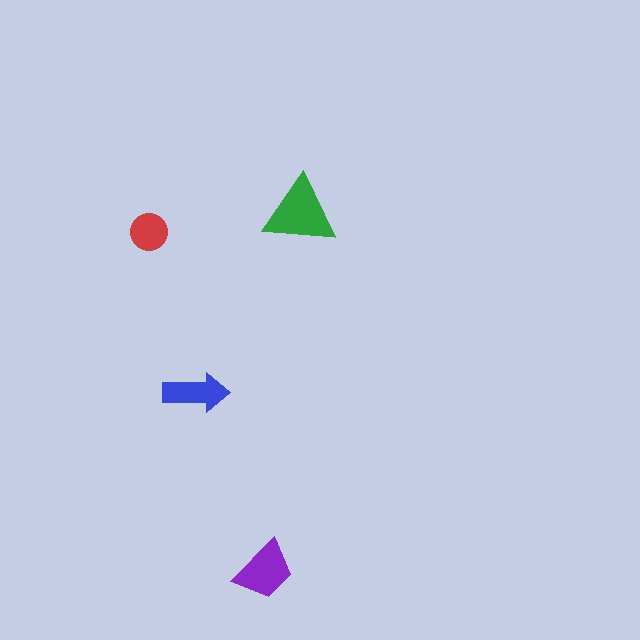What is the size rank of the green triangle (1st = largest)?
1st.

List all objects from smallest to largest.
The red circle, the blue arrow, the purple trapezoid, the green triangle.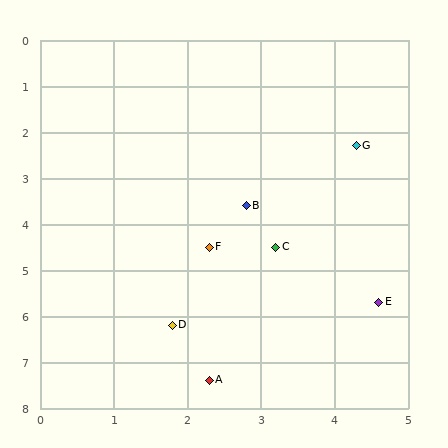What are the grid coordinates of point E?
Point E is at approximately (4.6, 5.7).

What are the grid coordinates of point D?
Point D is at approximately (1.8, 6.2).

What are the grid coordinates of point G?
Point G is at approximately (4.3, 2.3).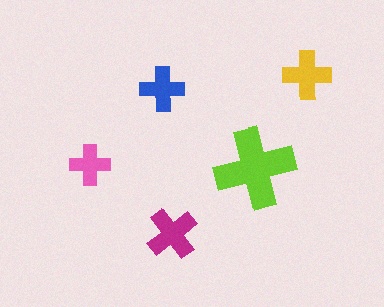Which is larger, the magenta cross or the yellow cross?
The magenta one.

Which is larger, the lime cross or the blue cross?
The lime one.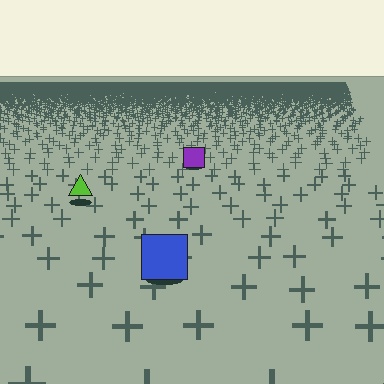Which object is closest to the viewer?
The blue square is closest. The texture marks near it are larger and more spread out.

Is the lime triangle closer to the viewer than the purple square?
Yes. The lime triangle is closer — you can tell from the texture gradient: the ground texture is coarser near it.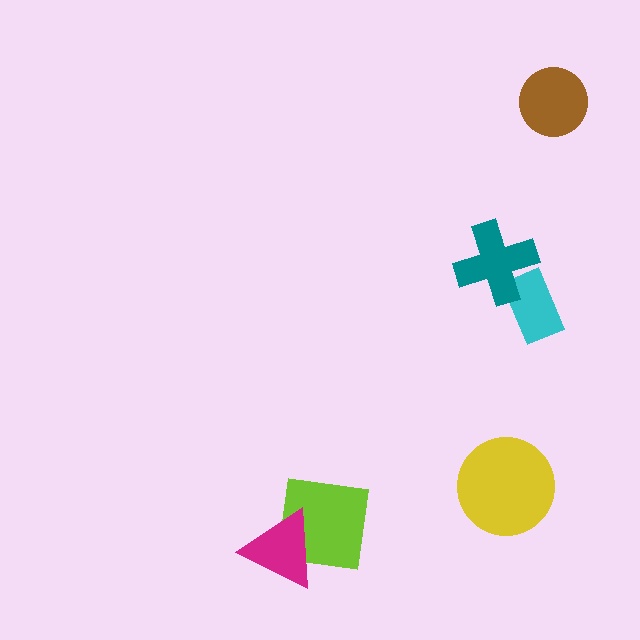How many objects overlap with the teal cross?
1 object overlaps with the teal cross.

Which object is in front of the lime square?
The magenta triangle is in front of the lime square.